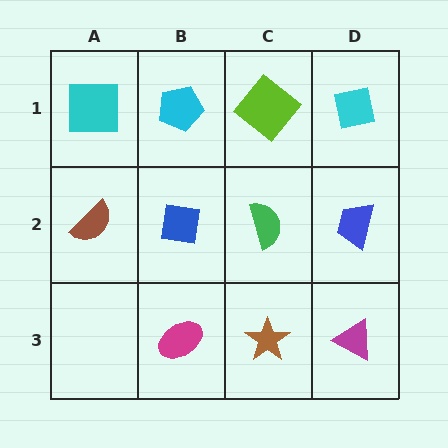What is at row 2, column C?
A green semicircle.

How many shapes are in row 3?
3 shapes.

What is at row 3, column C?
A brown star.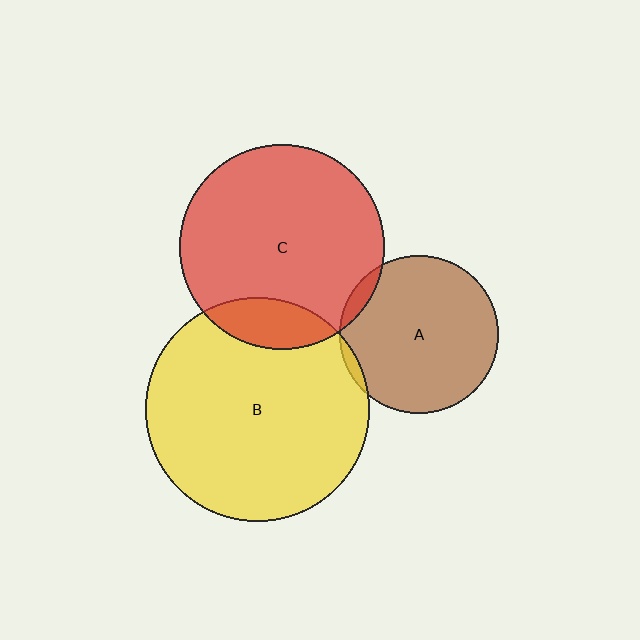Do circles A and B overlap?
Yes.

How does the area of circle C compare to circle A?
Approximately 1.7 times.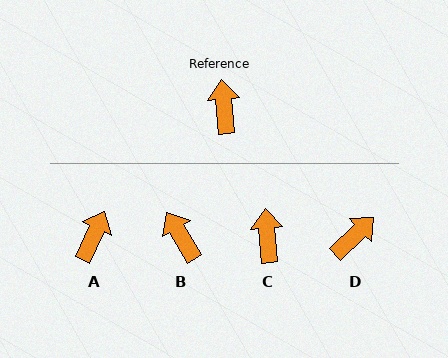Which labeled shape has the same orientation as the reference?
C.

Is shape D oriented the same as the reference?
No, it is off by about 51 degrees.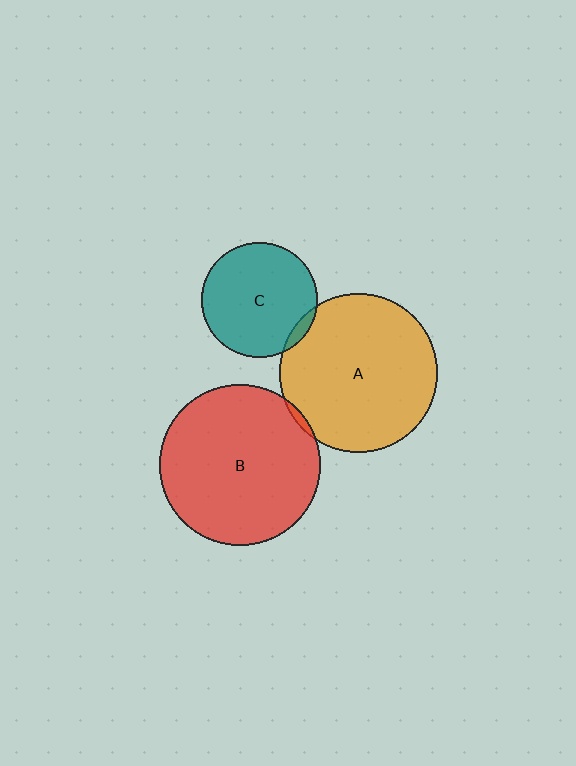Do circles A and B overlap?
Yes.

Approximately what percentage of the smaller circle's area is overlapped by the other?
Approximately 5%.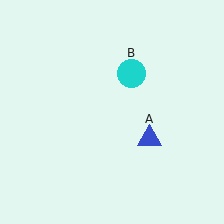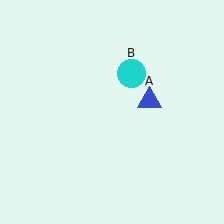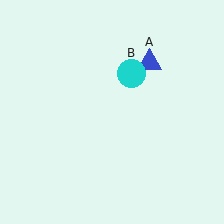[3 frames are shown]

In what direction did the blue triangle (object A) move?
The blue triangle (object A) moved up.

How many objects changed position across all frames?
1 object changed position: blue triangle (object A).